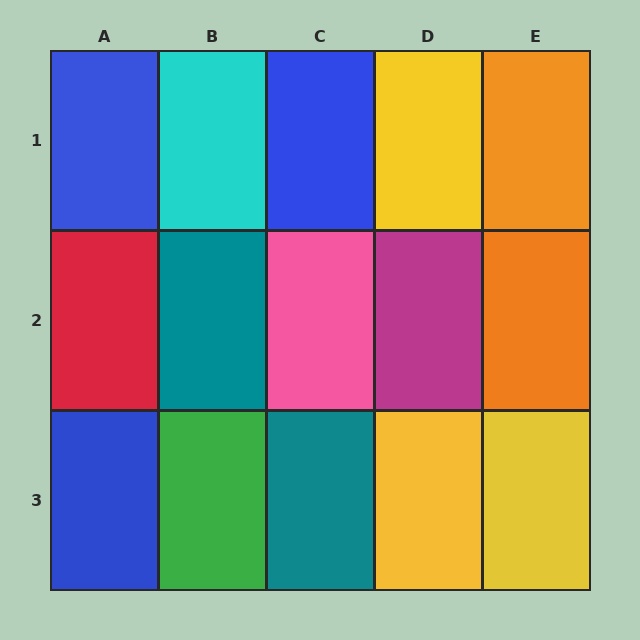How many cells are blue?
3 cells are blue.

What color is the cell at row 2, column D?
Magenta.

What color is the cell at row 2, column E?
Orange.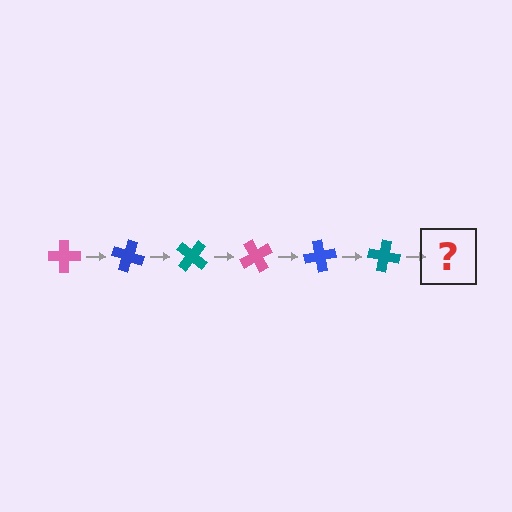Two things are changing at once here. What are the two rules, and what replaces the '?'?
The two rules are that it rotates 20 degrees each step and the color cycles through pink, blue, and teal. The '?' should be a pink cross, rotated 120 degrees from the start.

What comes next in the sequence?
The next element should be a pink cross, rotated 120 degrees from the start.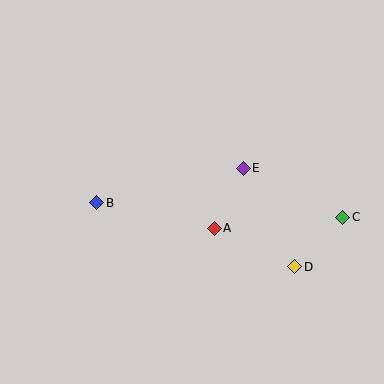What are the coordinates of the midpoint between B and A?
The midpoint between B and A is at (155, 215).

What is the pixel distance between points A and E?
The distance between A and E is 66 pixels.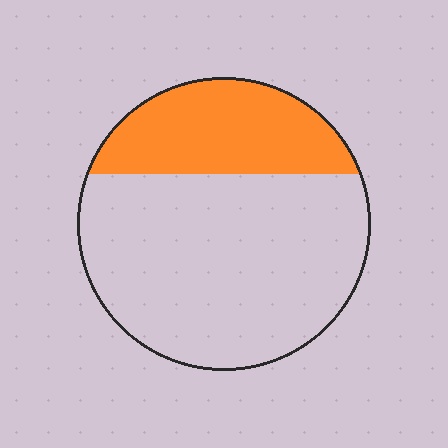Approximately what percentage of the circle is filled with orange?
Approximately 30%.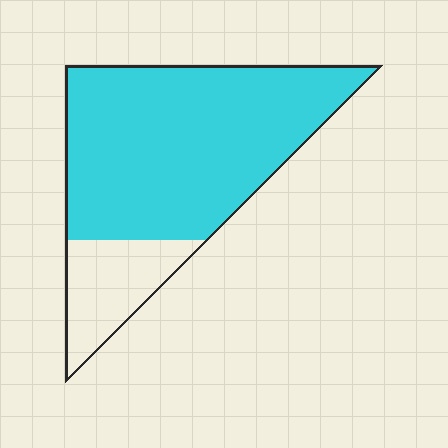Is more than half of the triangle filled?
Yes.